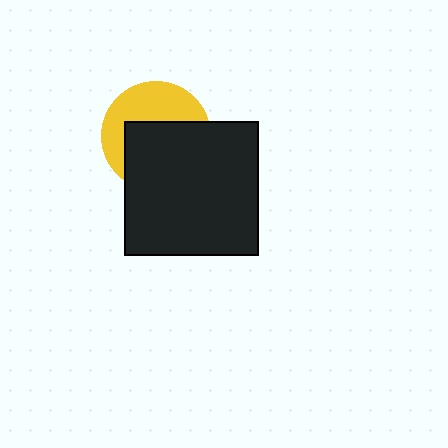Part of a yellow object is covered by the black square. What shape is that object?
It is a circle.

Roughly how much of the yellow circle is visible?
A small part of it is visible (roughly 44%).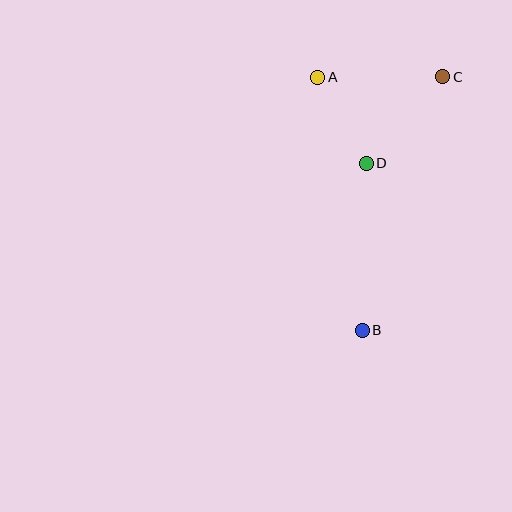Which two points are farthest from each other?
Points B and C are farthest from each other.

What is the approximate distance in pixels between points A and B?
The distance between A and B is approximately 257 pixels.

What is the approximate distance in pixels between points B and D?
The distance between B and D is approximately 167 pixels.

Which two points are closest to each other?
Points A and D are closest to each other.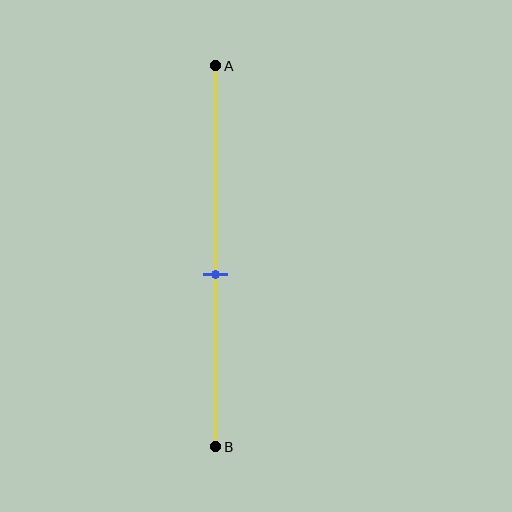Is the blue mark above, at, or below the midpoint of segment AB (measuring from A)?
The blue mark is below the midpoint of segment AB.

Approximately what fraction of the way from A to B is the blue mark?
The blue mark is approximately 55% of the way from A to B.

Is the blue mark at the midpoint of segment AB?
No, the mark is at about 55% from A, not at the 50% midpoint.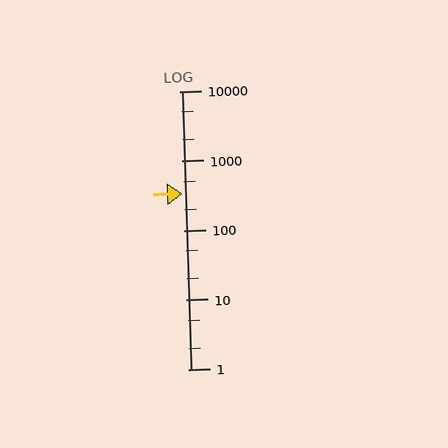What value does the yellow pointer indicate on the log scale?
The pointer indicates approximately 330.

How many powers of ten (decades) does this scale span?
The scale spans 4 decades, from 1 to 10000.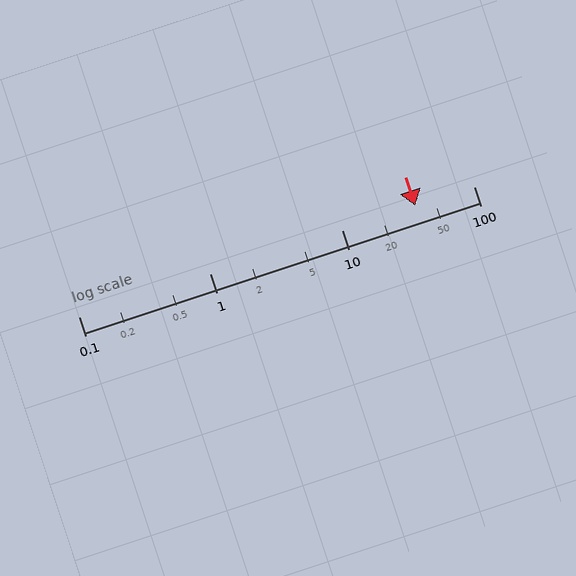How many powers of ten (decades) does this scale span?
The scale spans 3 decades, from 0.1 to 100.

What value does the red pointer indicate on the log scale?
The pointer indicates approximately 36.